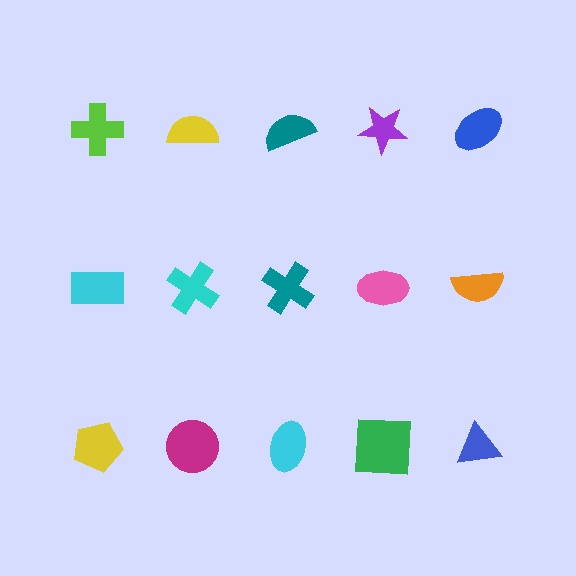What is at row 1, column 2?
A yellow semicircle.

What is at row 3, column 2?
A magenta circle.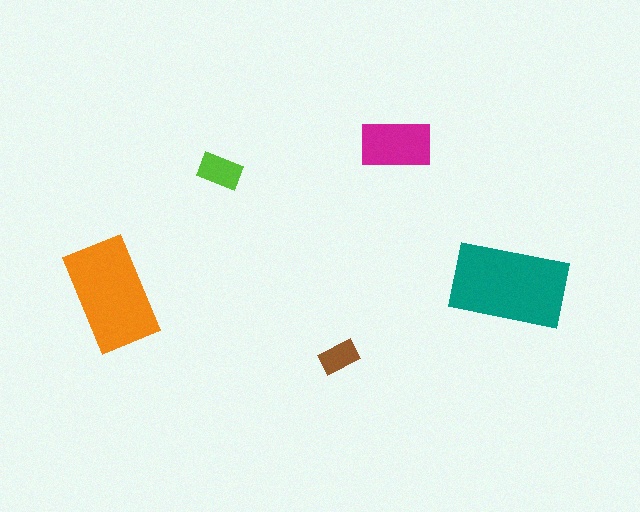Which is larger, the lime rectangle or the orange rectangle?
The orange one.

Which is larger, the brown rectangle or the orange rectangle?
The orange one.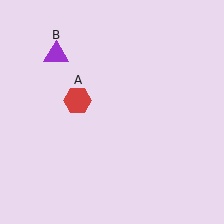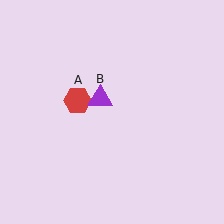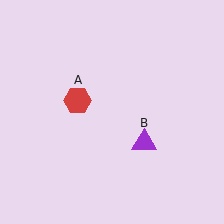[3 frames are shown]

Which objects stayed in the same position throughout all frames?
Red hexagon (object A) remained stationary.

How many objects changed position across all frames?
1 object changed position: purple triangle (object B).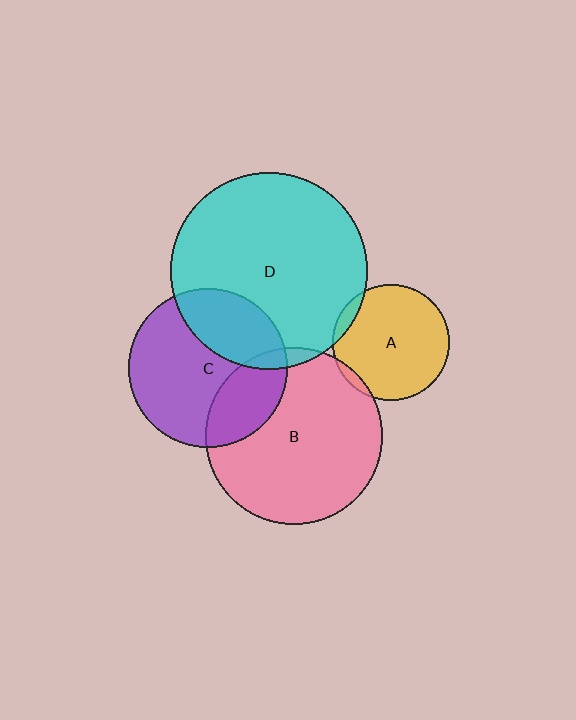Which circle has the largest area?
Circle D (cyan).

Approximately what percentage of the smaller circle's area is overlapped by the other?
Approximately 5%.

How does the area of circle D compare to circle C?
Approximately 1.5 times.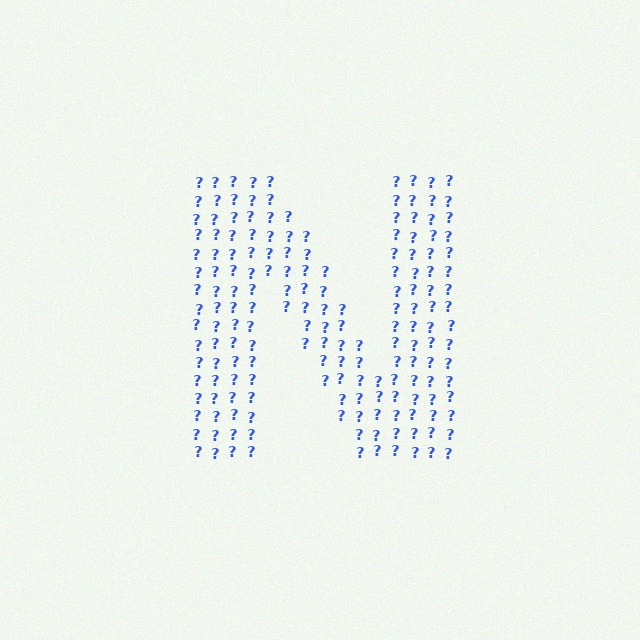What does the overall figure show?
The overall figure shows the letter N.